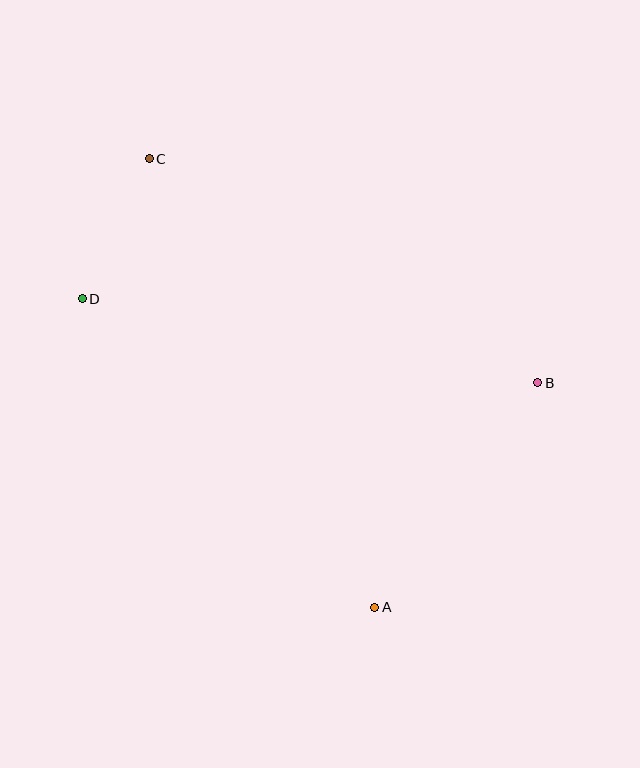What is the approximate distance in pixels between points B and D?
The distance between B and D is approximately 463 pixels.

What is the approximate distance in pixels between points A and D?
The distance between A and D is approximately 425 pixels.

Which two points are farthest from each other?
Points A and C are farthest from each other.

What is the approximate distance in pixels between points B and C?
The distance between B and C is approximately 448 pixels.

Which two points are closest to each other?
Points C and D are closest to each other.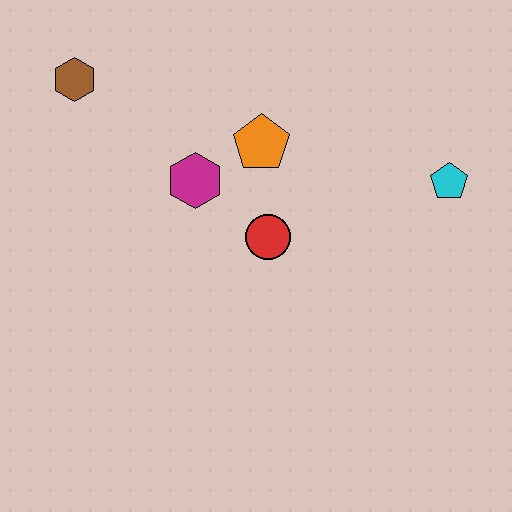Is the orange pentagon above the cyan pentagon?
Yes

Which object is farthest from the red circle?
The brown hexagon is farthest from the red circle.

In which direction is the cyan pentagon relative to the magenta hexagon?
The cyan pentagon is to the right of the magenta hexagon.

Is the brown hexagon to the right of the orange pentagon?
No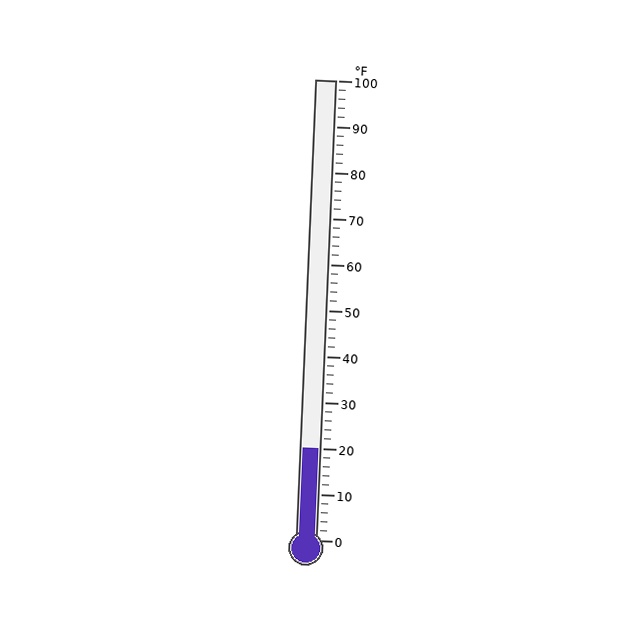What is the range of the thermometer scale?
The thermometer scale ranges from 0°F to 100°F.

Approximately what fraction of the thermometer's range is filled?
The thermometer is filled to approximately 20% of its range.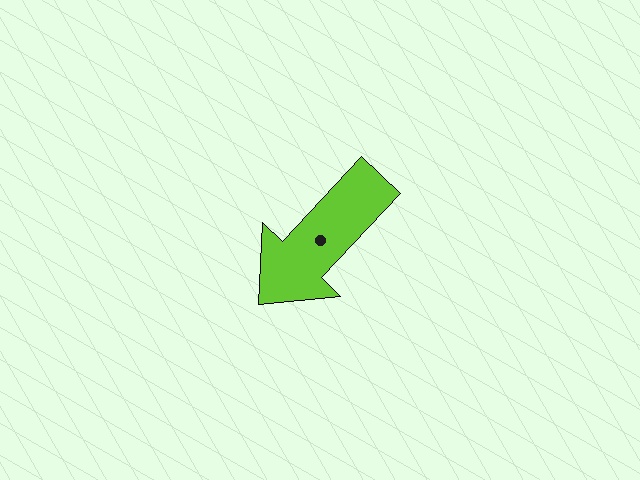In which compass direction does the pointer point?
Southwest.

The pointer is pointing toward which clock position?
Roughly 7 o'clock.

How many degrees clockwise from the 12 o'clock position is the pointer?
Approximately 223 degrees.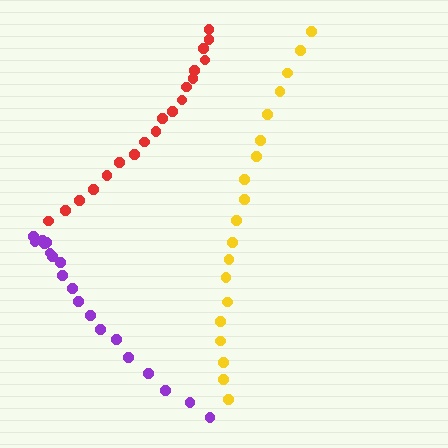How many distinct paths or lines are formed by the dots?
There are 3 distinct paths.